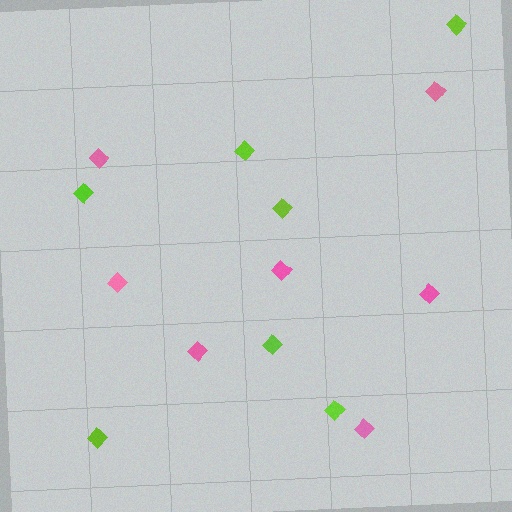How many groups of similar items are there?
There are 2 groups: one group of pink diamonds (7) and one group of lime diamonds (7).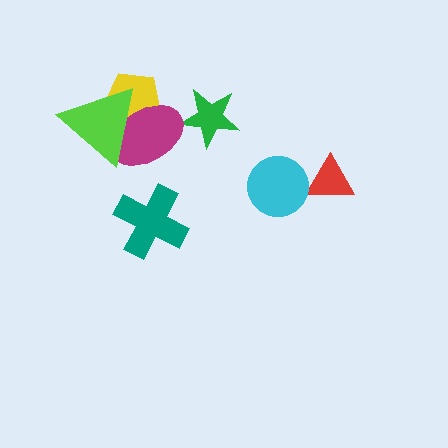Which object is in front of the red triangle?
The cyan circle is in front of the red triangle.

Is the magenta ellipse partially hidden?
Yes, it is partially covered by another shape.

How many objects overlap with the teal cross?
0 objects overlap with the teal cross.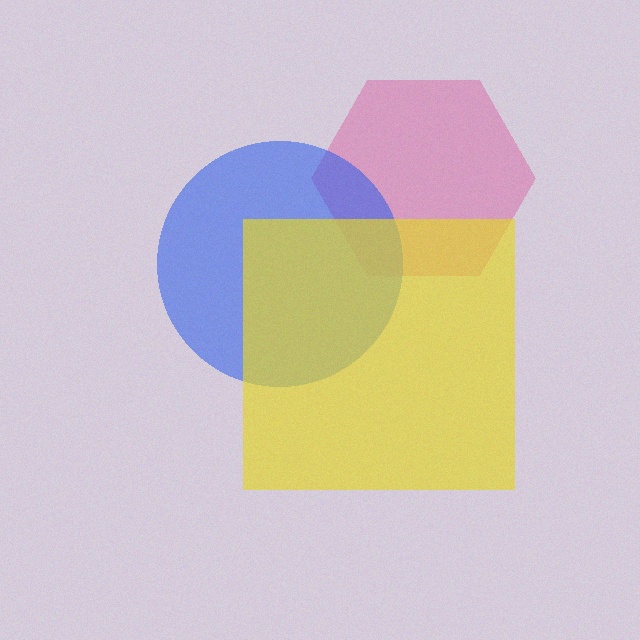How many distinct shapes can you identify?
There are 3 distinct shapes: a pink hexagon, a blue circle, a yellow square.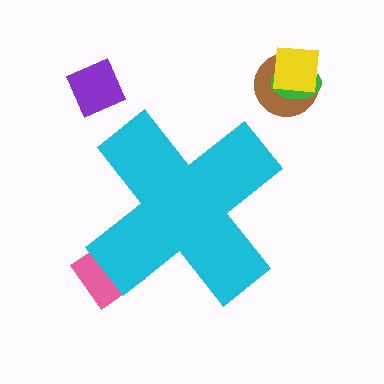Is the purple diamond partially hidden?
No, the purple diamond is fully visible.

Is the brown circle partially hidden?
No, the brown circle is fully visible.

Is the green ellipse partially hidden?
No, the green ellipse is fully visible.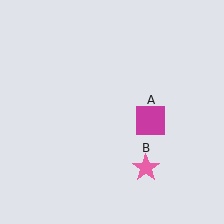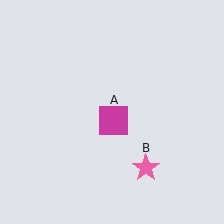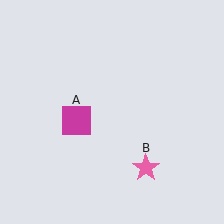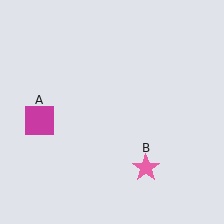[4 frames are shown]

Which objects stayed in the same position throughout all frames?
Pink star (object B) remained stationary.